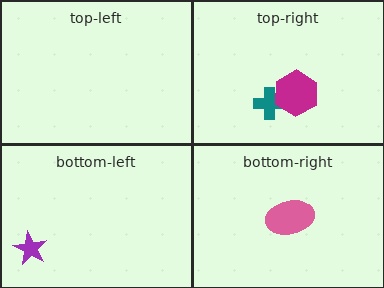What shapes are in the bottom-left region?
The purple star.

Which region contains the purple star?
The bottom-left region.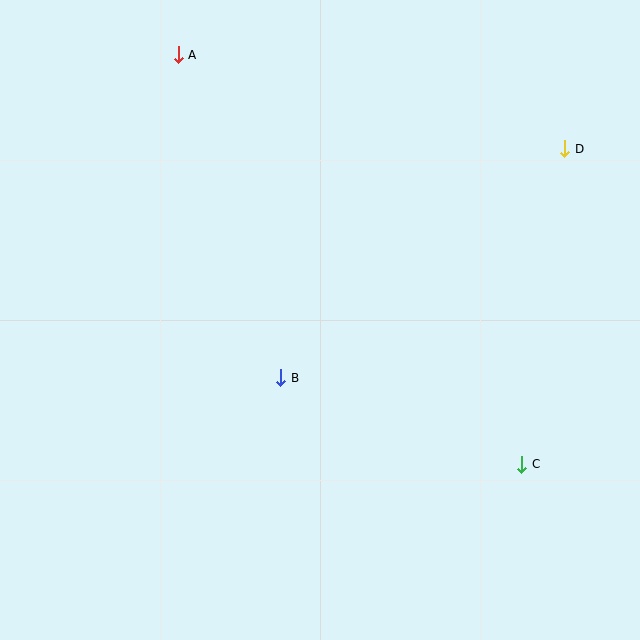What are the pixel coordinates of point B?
Point B is at (280, 378).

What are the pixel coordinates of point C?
Point C is at (522, 464).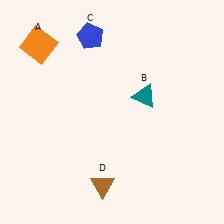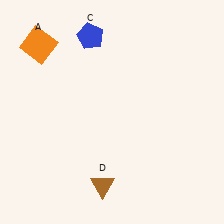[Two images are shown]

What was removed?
The teal triangle (B) was removed in Image 2.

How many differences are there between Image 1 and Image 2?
There is 1 difference between the two images.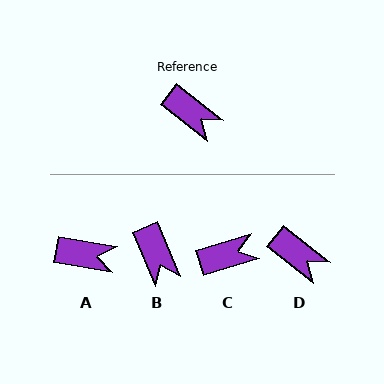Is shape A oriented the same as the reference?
No, it is off by about 28 degrees.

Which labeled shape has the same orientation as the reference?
D.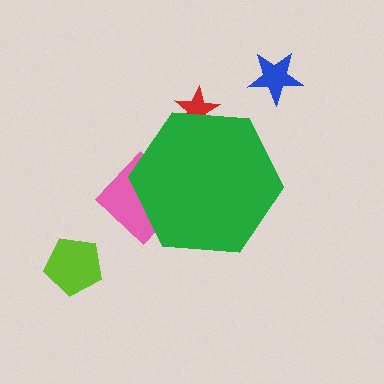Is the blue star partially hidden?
No, the blue star is fully visible.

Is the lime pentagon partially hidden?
No, the lime pentagon is fully visible.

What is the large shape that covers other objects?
A green hexagon.